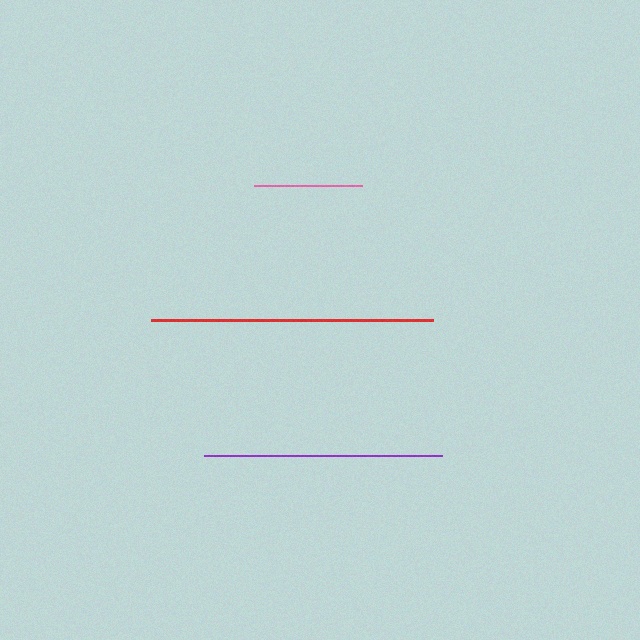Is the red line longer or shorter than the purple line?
The red line is longer than the purple line.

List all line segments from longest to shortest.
From longest to shortest: red, purple, pink.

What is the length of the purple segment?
The purple segment is approximately 238 pixels long.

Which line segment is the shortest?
The pink line is the shortest at approximately 108 pixels.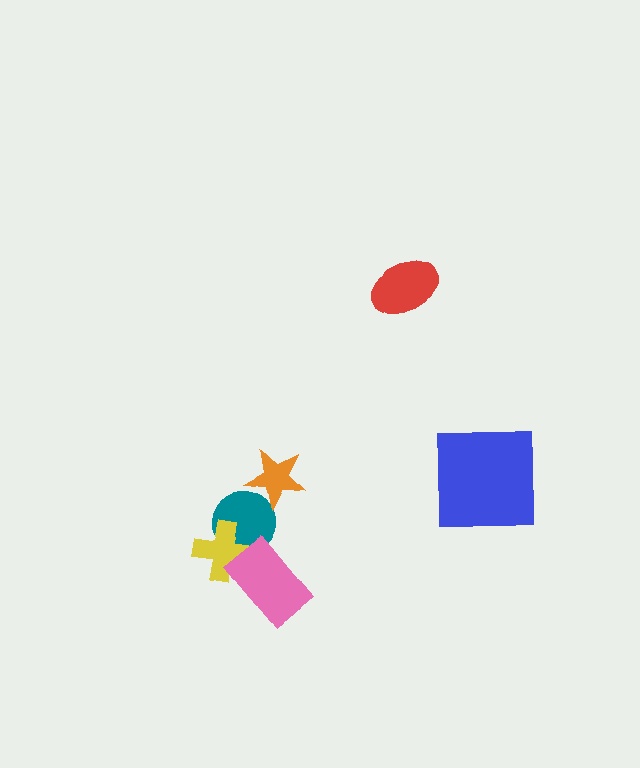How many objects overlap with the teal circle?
3 objects overlap with the teal circle.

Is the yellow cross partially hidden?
Yes, it is partially covered by another shape.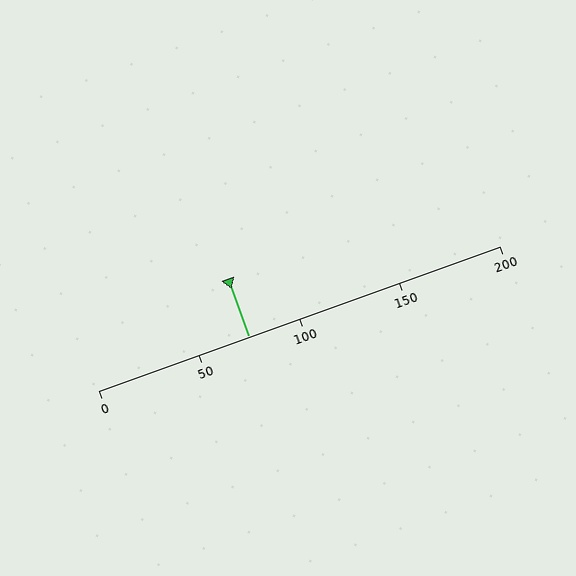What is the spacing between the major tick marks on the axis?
The major ticks are spaced 50 apart.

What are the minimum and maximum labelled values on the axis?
The axis runs from 0 to 200.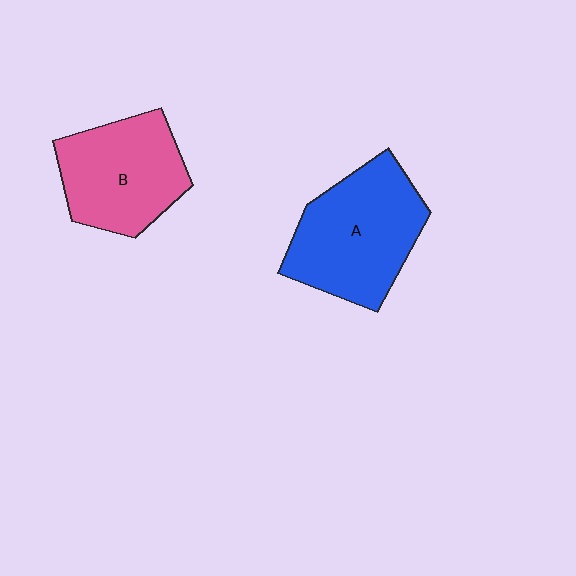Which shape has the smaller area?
Shape B (pink).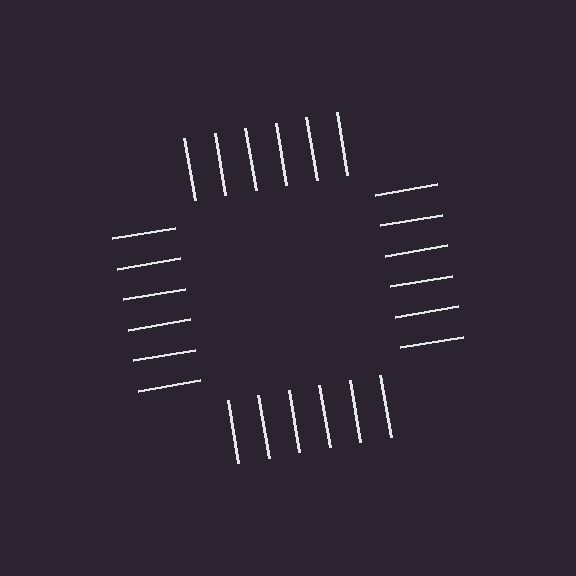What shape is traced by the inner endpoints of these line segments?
An illusory square — the line segments terminate on its edges but no continuous stroke is drawn.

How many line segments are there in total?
24 — 6 along each of the 4 edges.